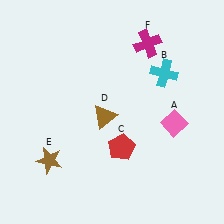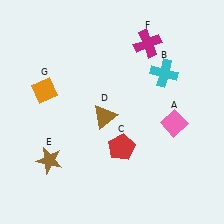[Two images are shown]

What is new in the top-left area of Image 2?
An orange diamond (G) was added in the top-left area of Image 2.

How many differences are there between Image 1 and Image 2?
There is 1 difference between the two images.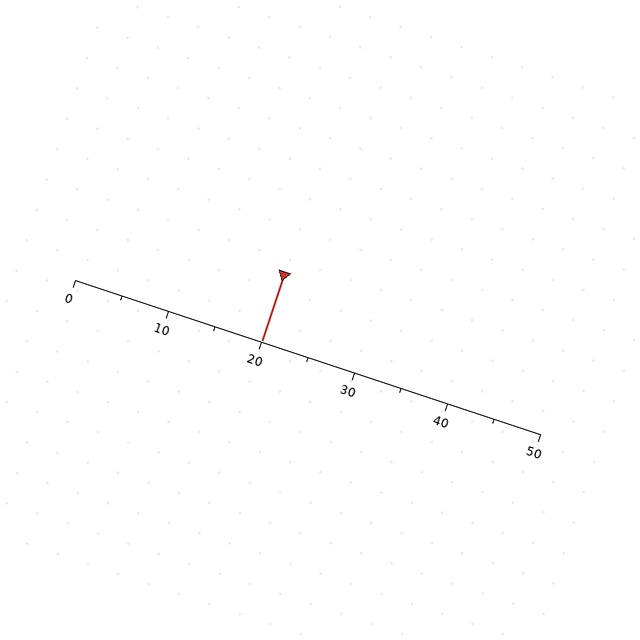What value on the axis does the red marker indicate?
The marker indicates approximately 20.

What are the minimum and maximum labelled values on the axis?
The axis runs from 0 to 50.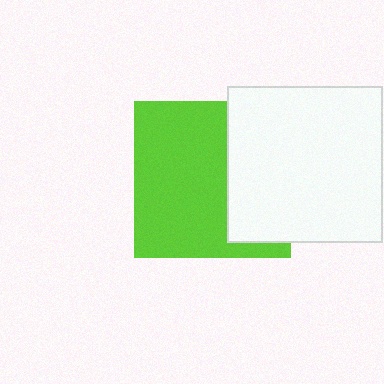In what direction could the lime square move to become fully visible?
The lime square could move left. That would shift it out from behind the white square entirely.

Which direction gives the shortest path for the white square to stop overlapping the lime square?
Moving right gives the shortest separation.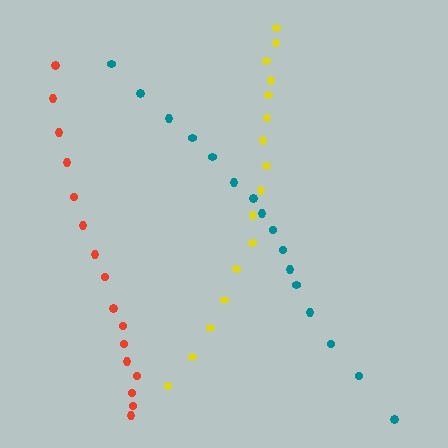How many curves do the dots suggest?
There are 3 distinct paths.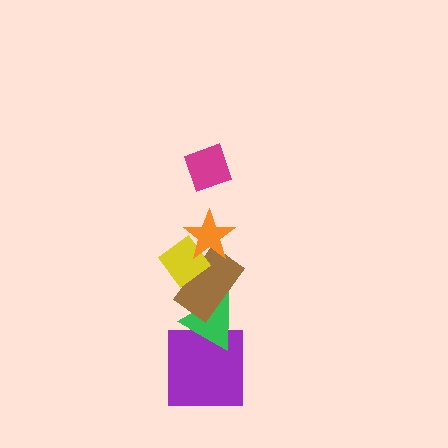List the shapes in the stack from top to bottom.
From top to bottom: the magenta diamond, the orange star, the yellow diamond, the brown rectangle, the green triangle, the purple square.